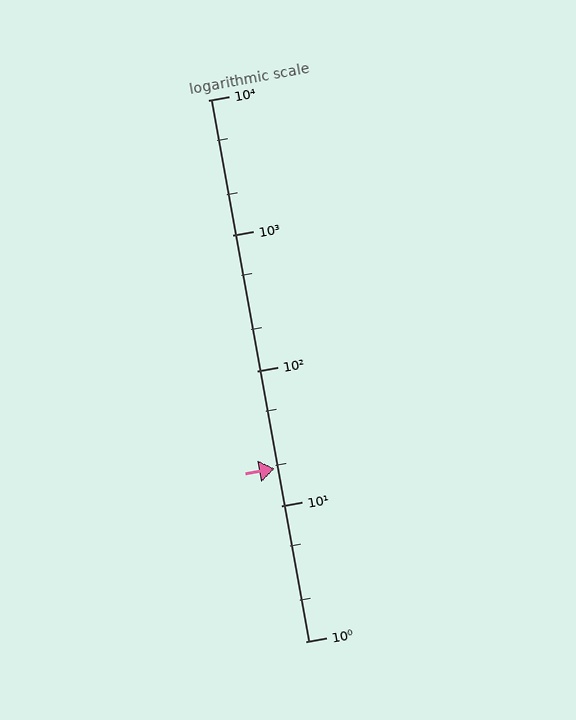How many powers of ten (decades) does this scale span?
The scale spans 4 decades, from 1 to 10000.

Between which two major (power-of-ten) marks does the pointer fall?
The pointer is between 10 and 100.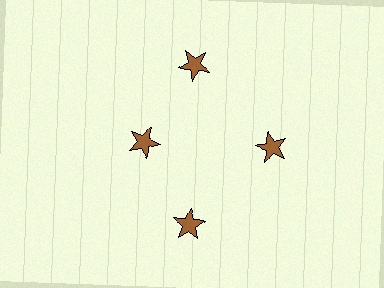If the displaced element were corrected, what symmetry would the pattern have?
It would have 4-fold rotational symmetry — the pattern would map onto itself every 90 degrees.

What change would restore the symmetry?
The symmetry would be restored by moving it outward, back onto the ring so that all 4 stars sit at equal angles and equal distance from the center.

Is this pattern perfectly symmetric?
No. The 4 brown stars are arranged in a ring, but one element near the 9 o'clock position is pulled inward toward the center, breaking the 4-fold rotational symmetry.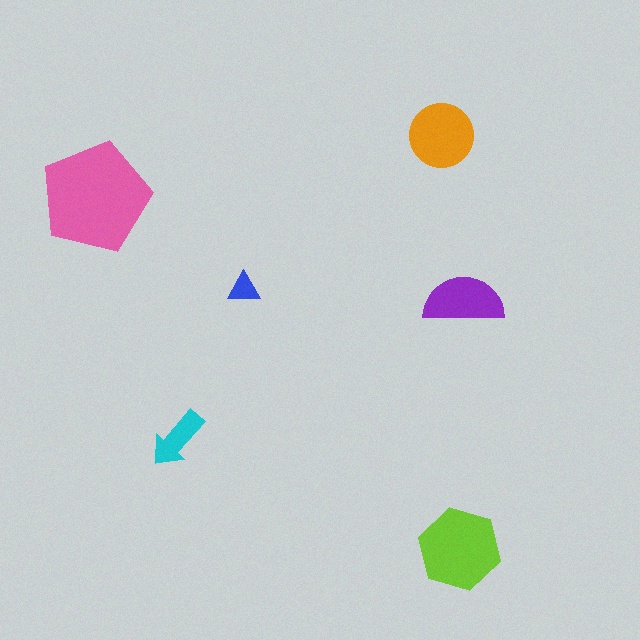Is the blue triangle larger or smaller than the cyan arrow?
Smaller.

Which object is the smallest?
The blue triangle.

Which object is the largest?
The pink pentagon.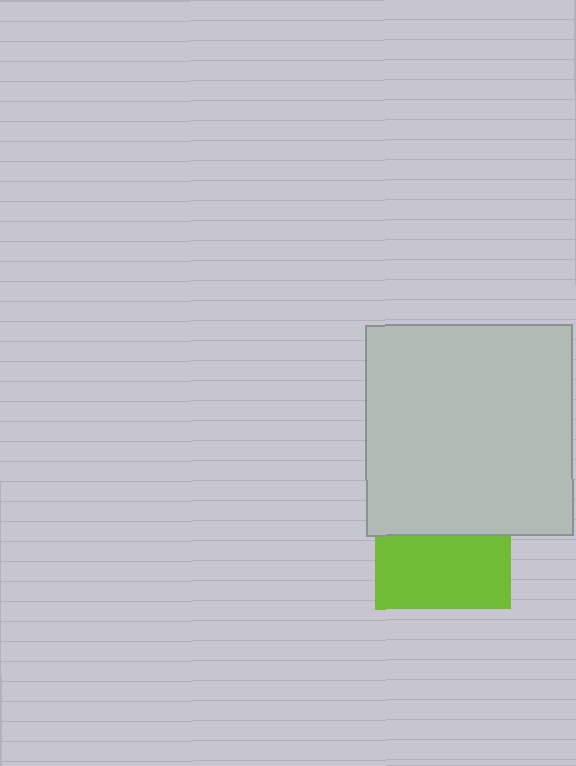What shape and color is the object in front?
The object in front is a light gray rectangle.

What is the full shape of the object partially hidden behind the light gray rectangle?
The partially hidden object is a lime square.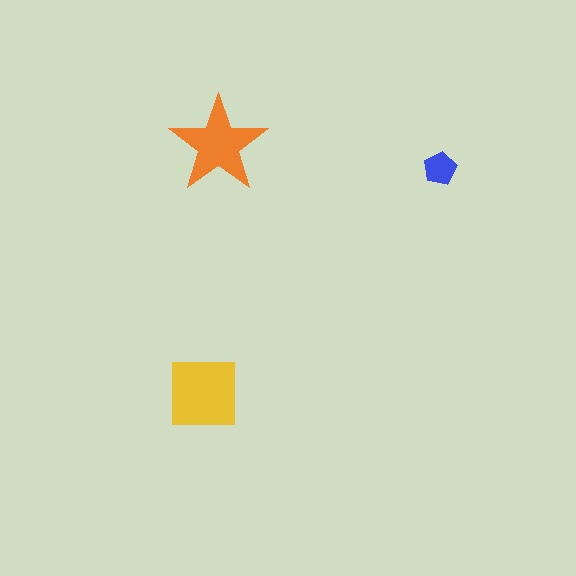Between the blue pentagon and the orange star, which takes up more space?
The orange star.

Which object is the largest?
The yellow square.